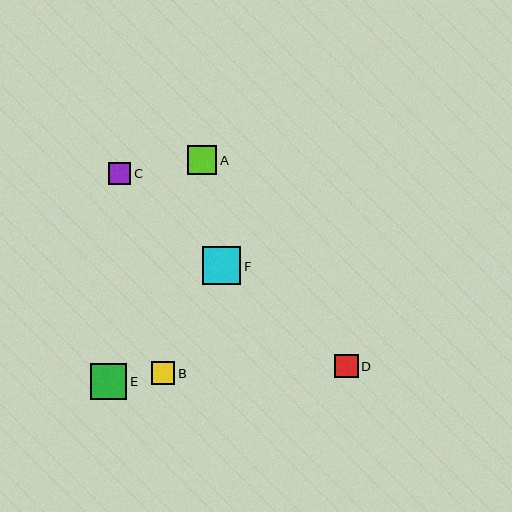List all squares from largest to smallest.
From largest to smallest: F, E, A, D, B, C.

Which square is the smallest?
Square C is the smallest with a size of approximately 22 pixels.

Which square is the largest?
Square F is the largest with a size of approximately 38 pixels.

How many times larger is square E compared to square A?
Square E is approximately 1.2 times the size of square A.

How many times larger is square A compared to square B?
Square A is approximately 1.3 times the size of square B.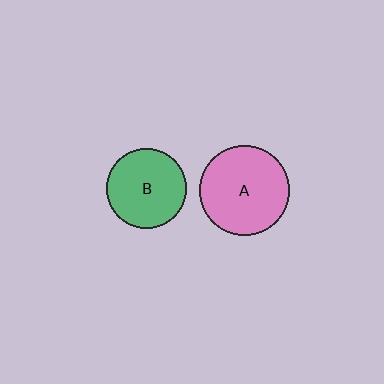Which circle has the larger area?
Circle A (pink).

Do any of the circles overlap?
No, none of the circles overlap.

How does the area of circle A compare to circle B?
Approximately 1.3 times.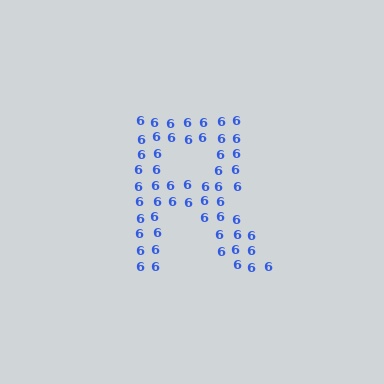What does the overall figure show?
The overall figure shows the letter R.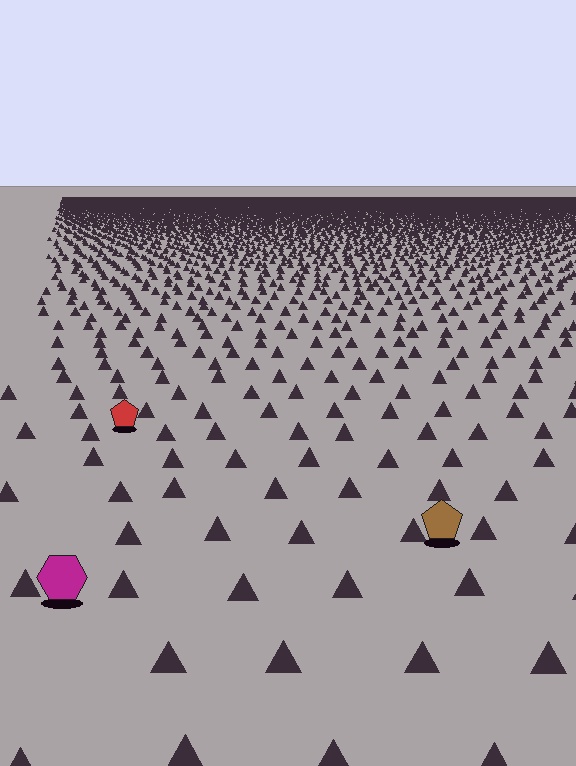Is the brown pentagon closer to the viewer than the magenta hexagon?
No. The magenta hexagon is closer — you can tell from the texture gradient: the ground texture is coarser near it.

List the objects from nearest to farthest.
From nearest to farthest: the magenta hexagon, the brown pentagon, the red pentagon.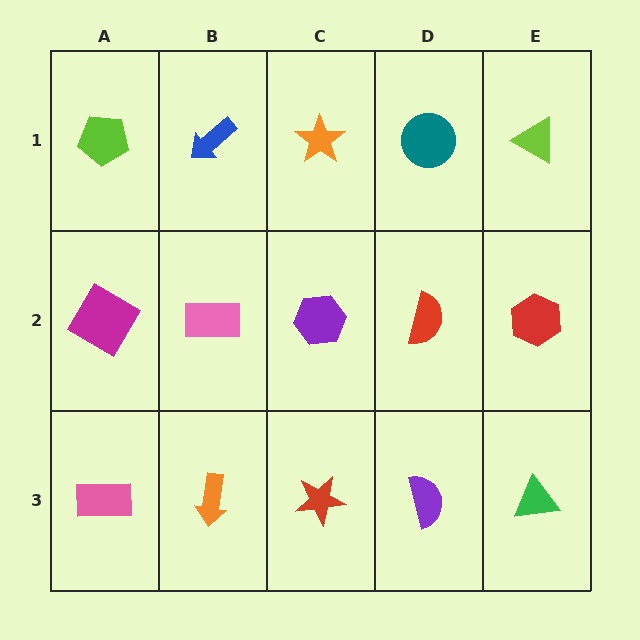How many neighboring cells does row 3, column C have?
3.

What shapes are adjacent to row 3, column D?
A red semicircle (row 2, column D), a red star (row 3, column C), a green triangle (row 3, column E).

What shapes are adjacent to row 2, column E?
A lime triangle (row 1, column E), a green triangle (row 3, column E), a red semicircle (row 2, column D).